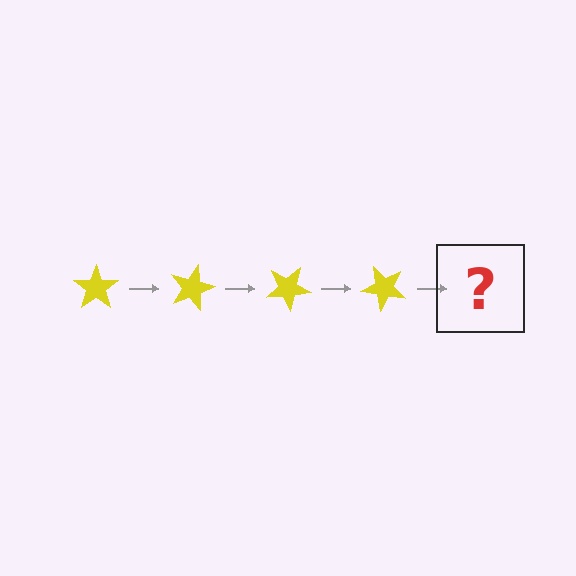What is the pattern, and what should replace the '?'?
The pattern is that the star rotates 15 degrees each step. The '?' should be a yellow star rotated 60 degrees.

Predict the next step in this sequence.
The next step is a yellow star rotated 60 degrees.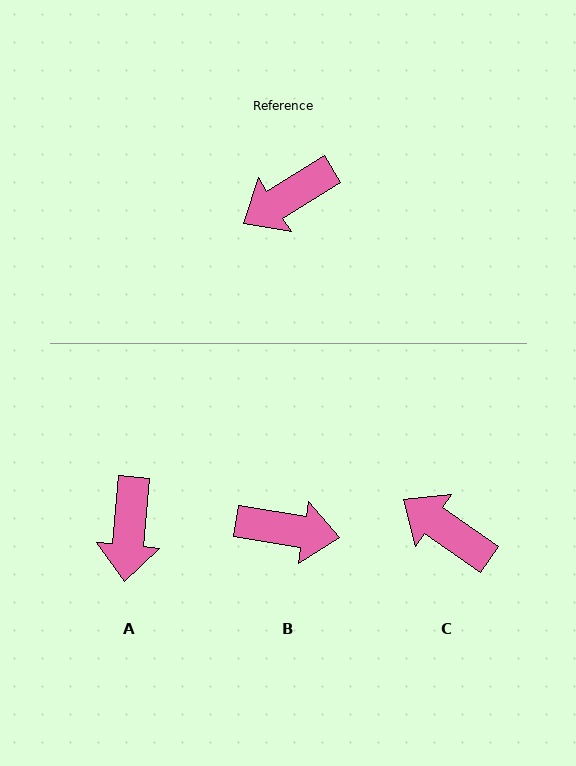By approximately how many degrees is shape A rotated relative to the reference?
Approximately 53 degrees counter-clockwise.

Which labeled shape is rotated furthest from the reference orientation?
B, about 139 degrees away.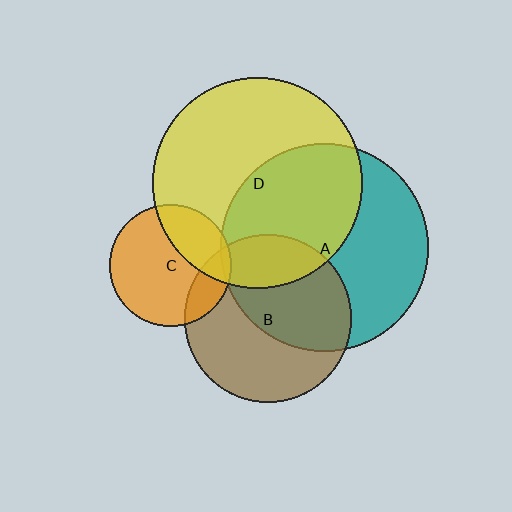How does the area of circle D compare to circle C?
Approximately 3.0 times.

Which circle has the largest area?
Circle D (yellow).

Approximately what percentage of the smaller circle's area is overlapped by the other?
Approximately 50%.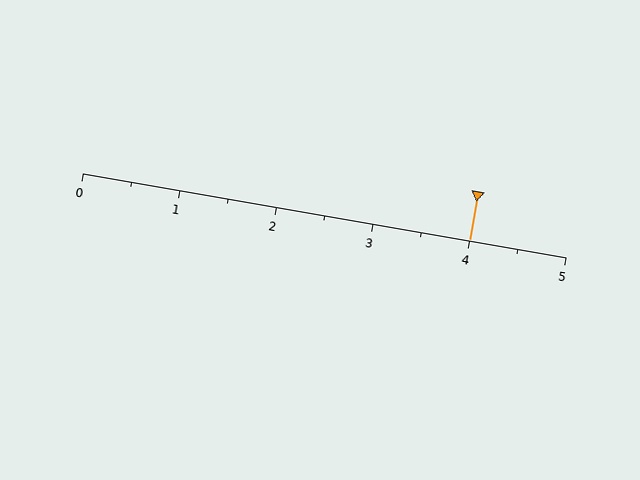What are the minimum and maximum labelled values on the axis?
The axis runs from 0 to 5.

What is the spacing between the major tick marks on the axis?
The major ticks are spaced 1 apart.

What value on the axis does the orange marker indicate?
The marker indicates approximately 4.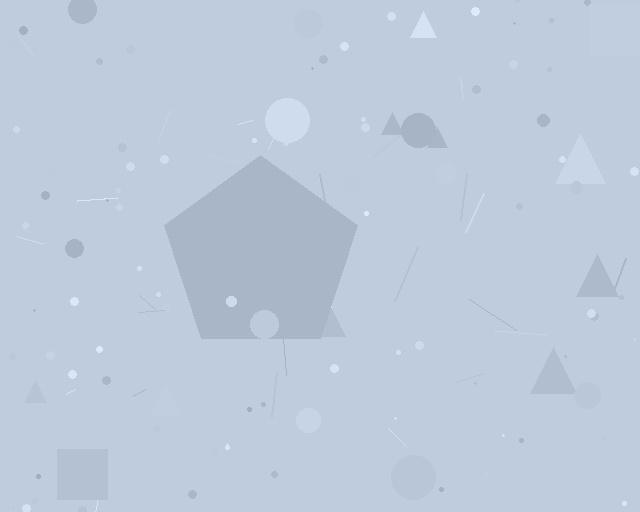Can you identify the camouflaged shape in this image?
The camouflaged shape is a pentagon.